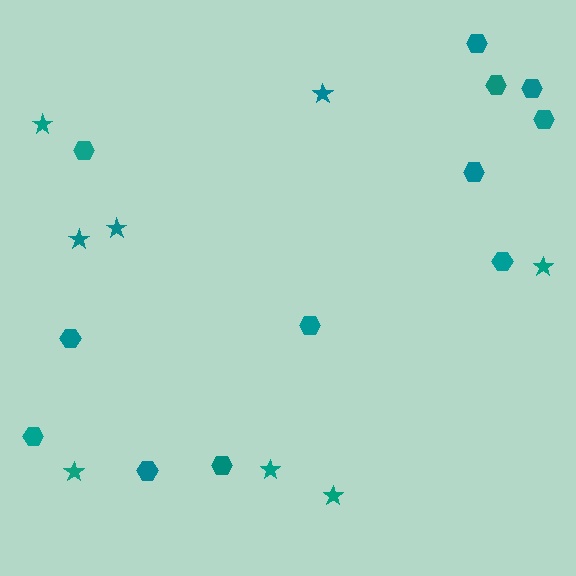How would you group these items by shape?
There are 2 groups: one group of hexagons (12) and one group of stars (8).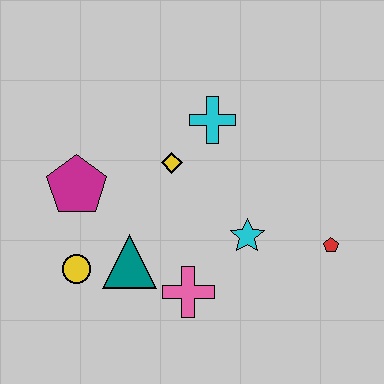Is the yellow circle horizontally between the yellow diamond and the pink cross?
No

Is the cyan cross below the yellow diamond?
No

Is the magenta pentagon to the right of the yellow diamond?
No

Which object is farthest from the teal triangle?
The red pentagon is farthest from the teal triangle.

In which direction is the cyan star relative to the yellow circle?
The cyan star is to the right of the yellow circle.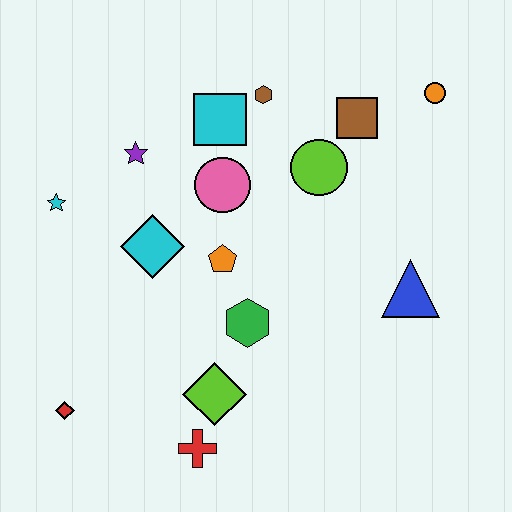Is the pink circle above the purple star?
No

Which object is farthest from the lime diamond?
The orange circle is farthest from the lime diamond.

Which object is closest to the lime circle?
The brown square is closest to the lime circle.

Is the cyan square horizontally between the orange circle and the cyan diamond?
Yes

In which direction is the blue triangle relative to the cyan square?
The blue triangle is to the right of the cyan square.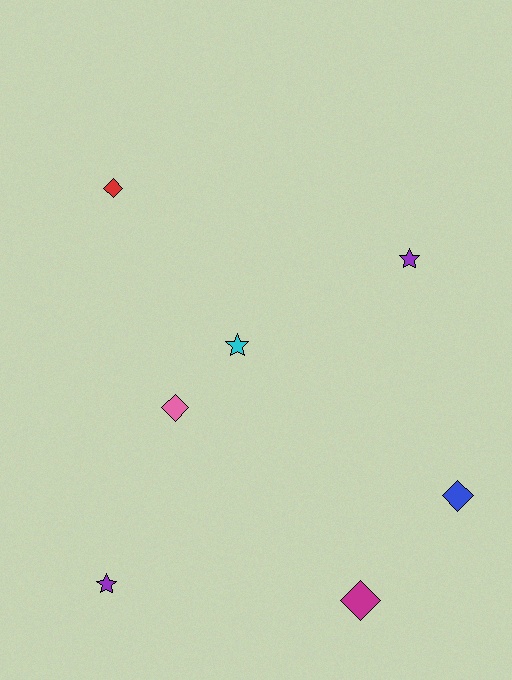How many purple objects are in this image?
There are 2 purple objects.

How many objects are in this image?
There are 7 objects.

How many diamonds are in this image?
There are 4 diamonds.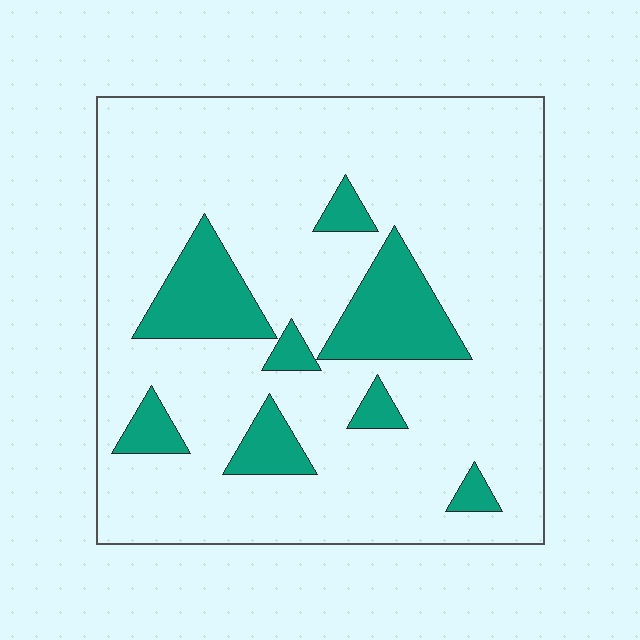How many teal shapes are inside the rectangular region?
8.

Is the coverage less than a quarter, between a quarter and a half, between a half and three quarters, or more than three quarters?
Less than a quarter.